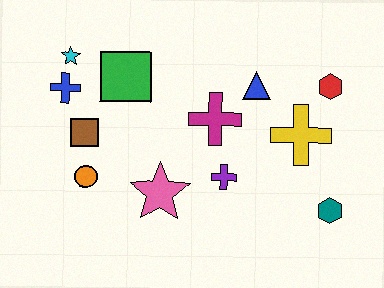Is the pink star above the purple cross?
No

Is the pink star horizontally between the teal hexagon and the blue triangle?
No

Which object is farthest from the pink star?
The red hexagon is farthest from the pink star.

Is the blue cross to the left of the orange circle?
Yes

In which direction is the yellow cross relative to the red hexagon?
The yellow cross is below the red hexagon.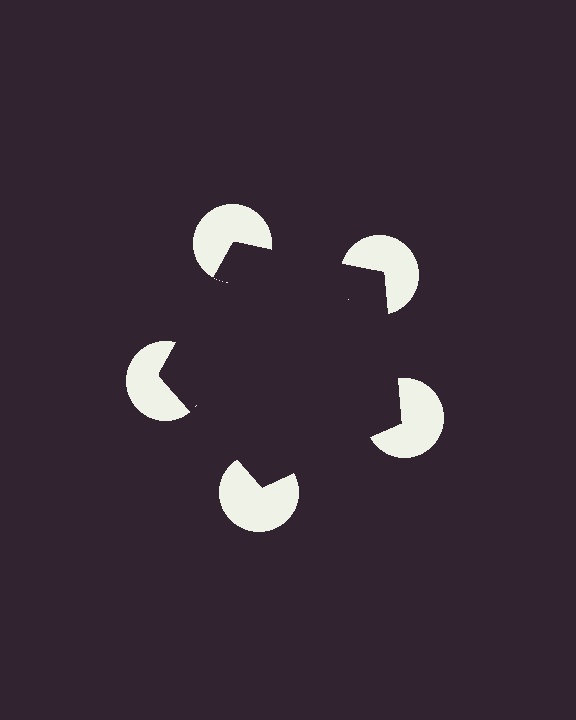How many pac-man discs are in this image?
There are 5 — one at each vertex of the illusory pentagon.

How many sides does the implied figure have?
5 sides.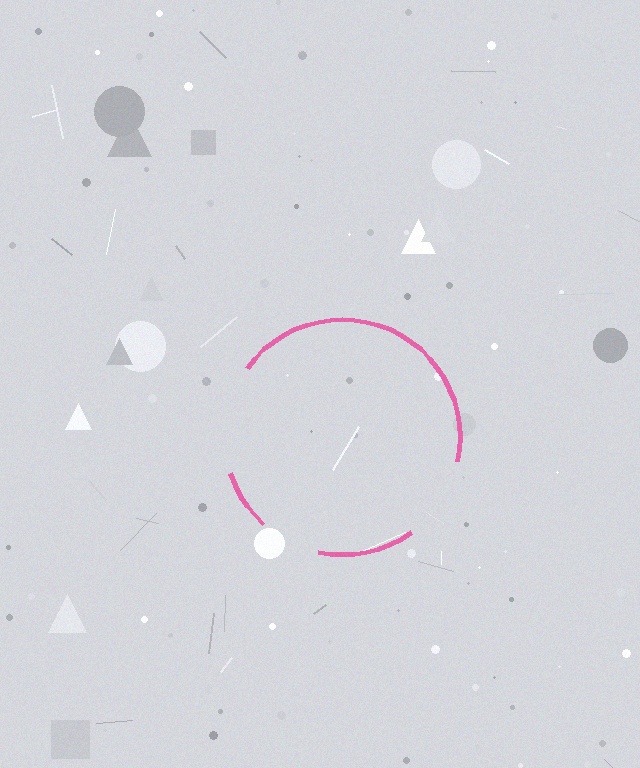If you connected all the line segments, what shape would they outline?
They would outline a circle.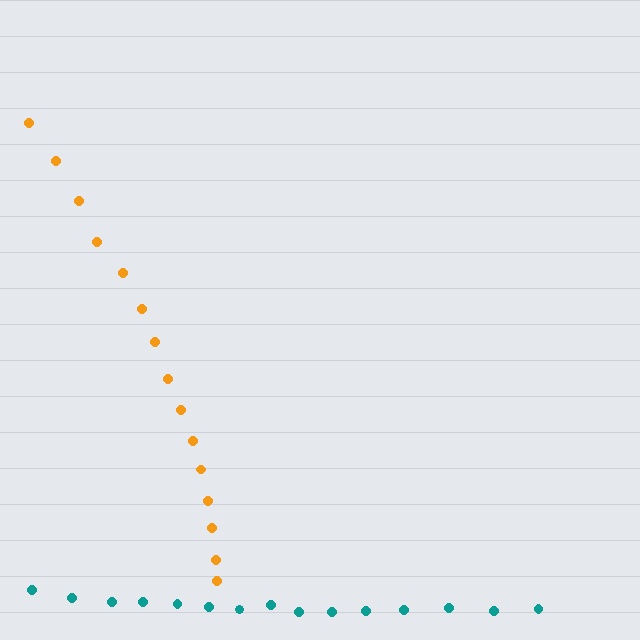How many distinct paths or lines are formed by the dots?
There are 2 distinct paths.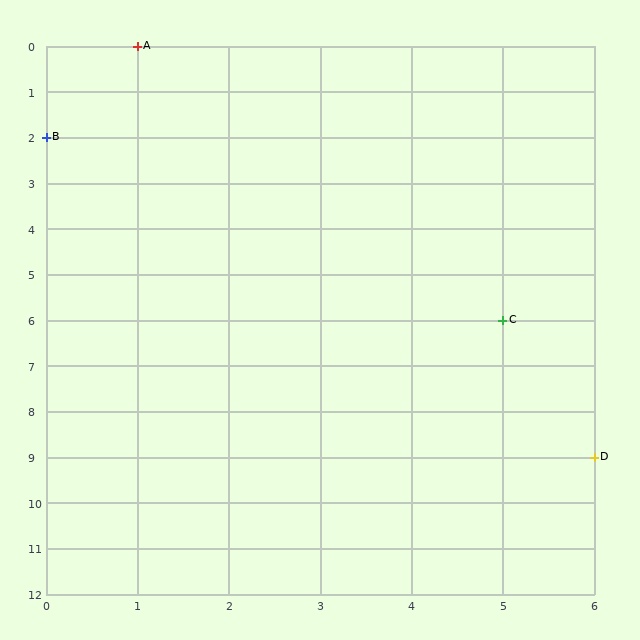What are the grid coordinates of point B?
Point B is at grid coordinates (0, 2).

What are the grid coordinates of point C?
Point C is at grid coordinates (5, 6).